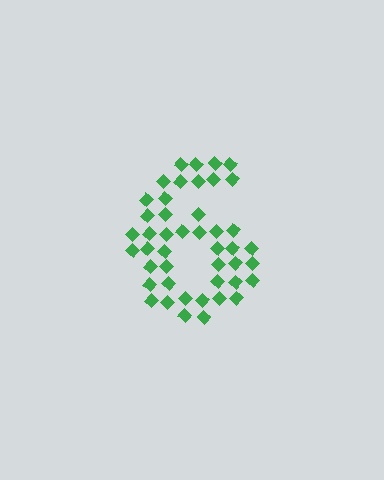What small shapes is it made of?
It is made of small diamonds.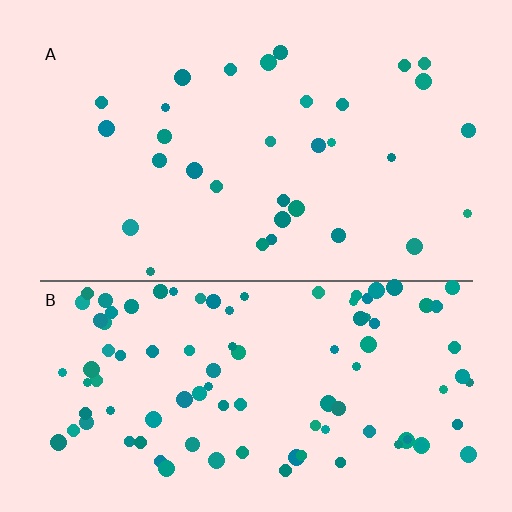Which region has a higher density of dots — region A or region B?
B (the bottom).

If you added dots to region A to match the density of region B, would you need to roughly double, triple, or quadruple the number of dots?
Approximately triple.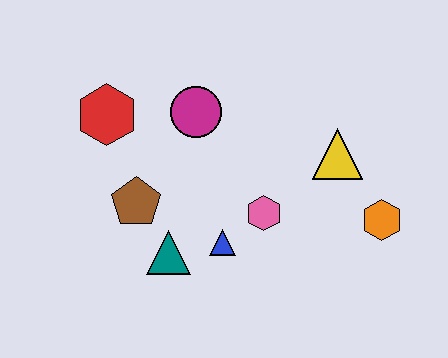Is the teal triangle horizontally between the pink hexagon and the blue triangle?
No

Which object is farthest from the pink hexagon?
The red hexagon is farthest from the pink hexagon.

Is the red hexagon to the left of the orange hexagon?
Yes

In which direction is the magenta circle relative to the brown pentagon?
The magenta circle is above the brown pentagon.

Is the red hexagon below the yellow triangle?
No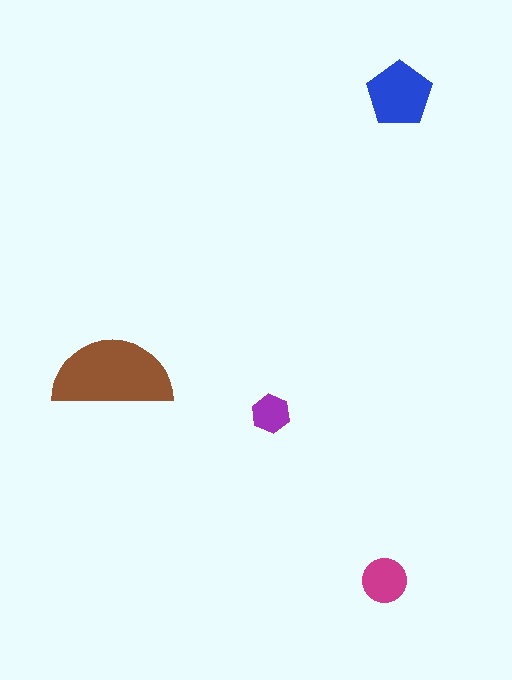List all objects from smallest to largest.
The purple hexagon, the magenta circle, the blue pentagon, the brown semicircle.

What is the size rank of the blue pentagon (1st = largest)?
2nd.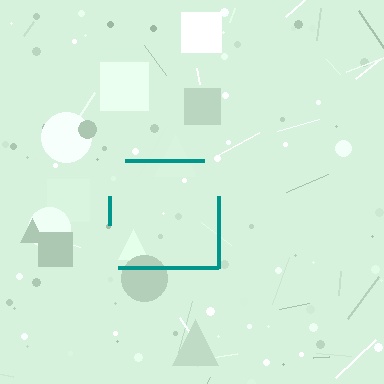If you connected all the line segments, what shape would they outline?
They would outline a square.